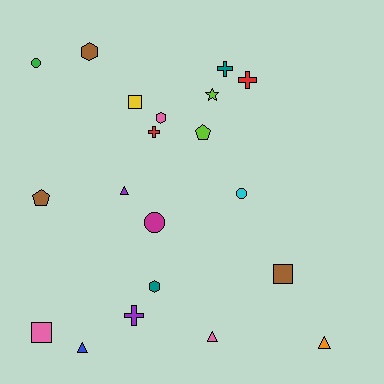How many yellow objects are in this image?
There is 1 yellow object.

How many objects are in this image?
There are 20 objects.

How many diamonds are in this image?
There are no diamonds.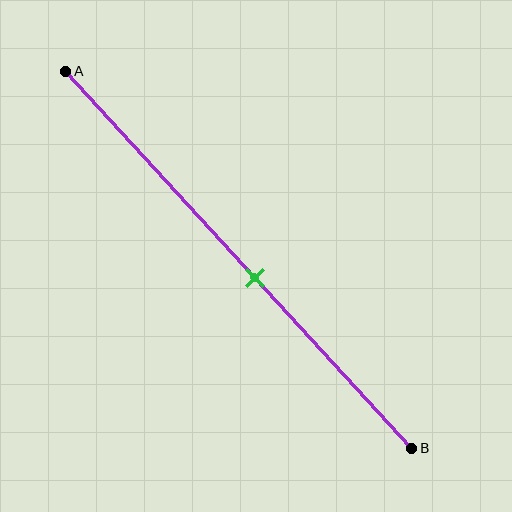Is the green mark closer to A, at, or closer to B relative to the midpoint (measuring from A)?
The green mark is closer to point B than the midpoint of segment AB.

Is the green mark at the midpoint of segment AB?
No, the mark is at about 55% from A, not at the 50% midpoint.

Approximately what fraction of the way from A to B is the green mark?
The green mark is approximately 55% of the way from A to B.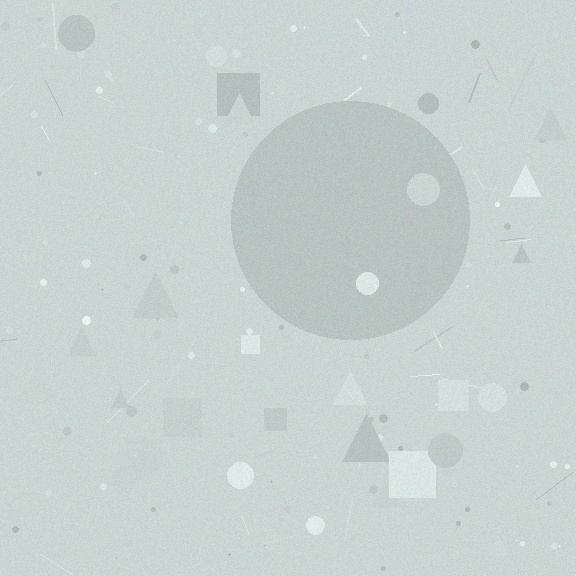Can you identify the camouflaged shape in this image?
The camouflaged shape is a circle.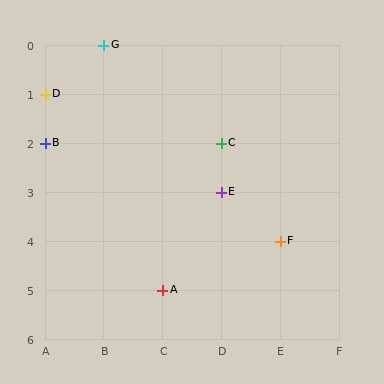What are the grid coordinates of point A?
Point A is at grid coordinates (C, 5).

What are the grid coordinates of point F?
Point F is at grid coordinates (E, 4).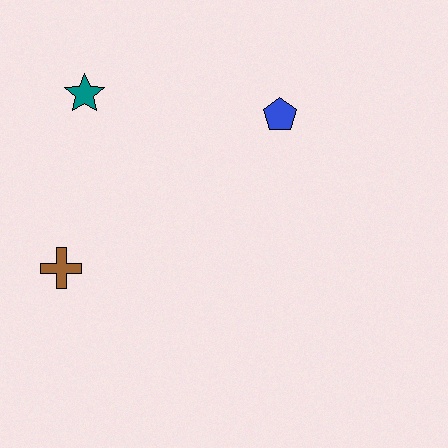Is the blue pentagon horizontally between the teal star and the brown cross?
No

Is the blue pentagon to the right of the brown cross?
Yes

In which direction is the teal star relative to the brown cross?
The teal star is above the brown cross.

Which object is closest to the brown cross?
The teal star is closest to the brown cross.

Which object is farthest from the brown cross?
The blue pentagon is farthest from the brown cross.